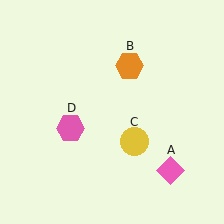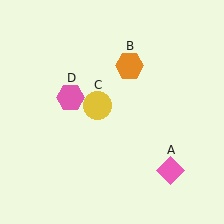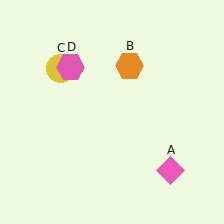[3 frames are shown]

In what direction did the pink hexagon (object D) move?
The pink hexagon (object D) moved up.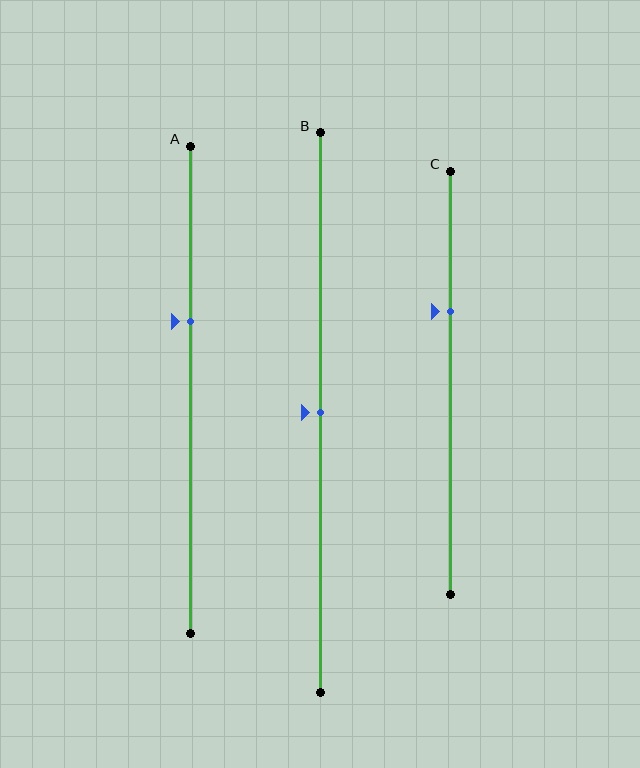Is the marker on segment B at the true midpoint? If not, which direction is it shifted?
Yes, the marker on segment B is at the true midpoint.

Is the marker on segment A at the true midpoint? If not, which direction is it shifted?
No, the marker on segment A is shifted upward by about 14% of the segment length.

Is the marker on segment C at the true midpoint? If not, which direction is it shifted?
No, the marker on segment C is shifted upward by about 17% of the segment length.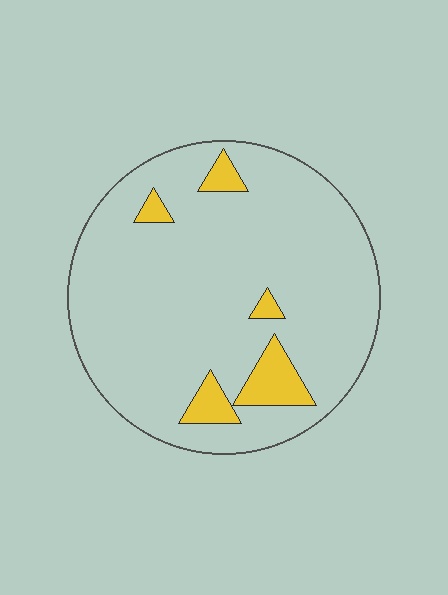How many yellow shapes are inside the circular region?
5.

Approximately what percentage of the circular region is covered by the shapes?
Approximately 10%.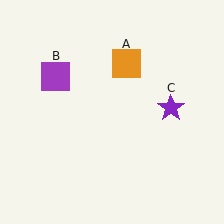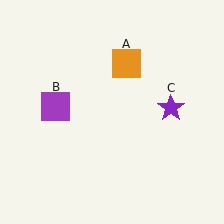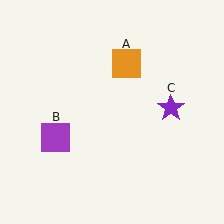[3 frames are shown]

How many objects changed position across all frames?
1 object changed position: purple square (object B).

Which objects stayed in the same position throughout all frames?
Orange square (object A) and purple star (object C) remained stationary.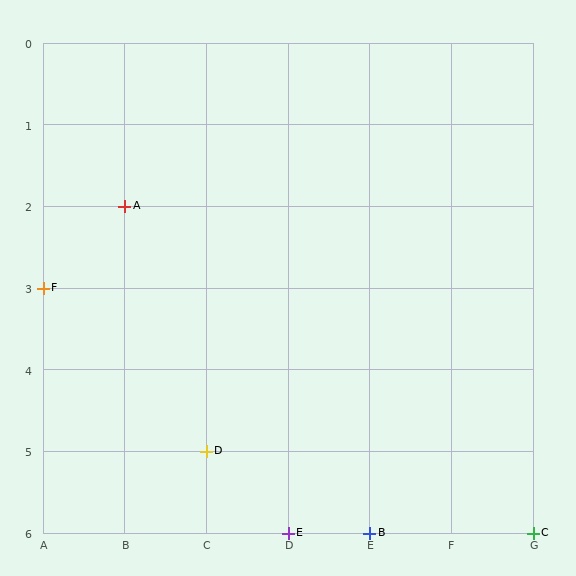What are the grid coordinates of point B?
Point B is at grid coordinates (E, 6).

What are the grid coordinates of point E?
Point E is at grid coordinates (D, 6).